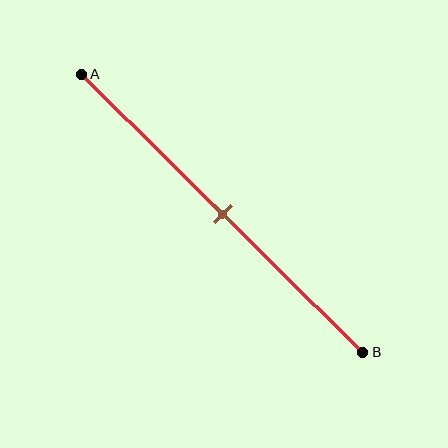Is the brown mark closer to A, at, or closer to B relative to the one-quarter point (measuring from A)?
The brown mark is closer to point B than the one-quarter point of segment AB.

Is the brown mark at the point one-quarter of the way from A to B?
No, the mark is at about 50% from A, not at the 25% one-quarter point.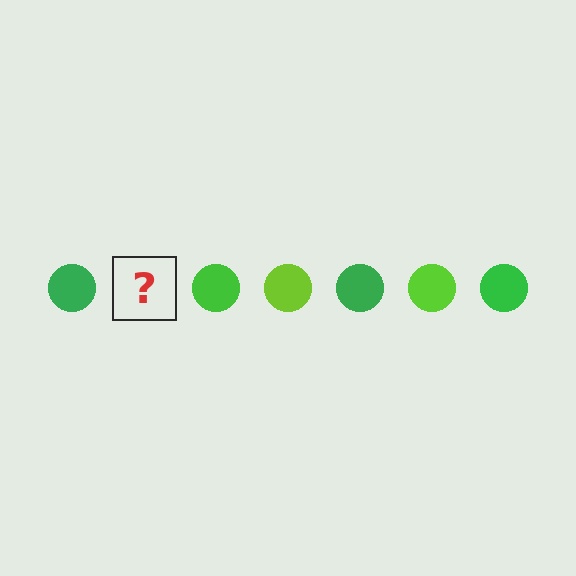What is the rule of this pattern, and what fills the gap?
The rule is that the pattern cycles through green, lime circles. The gap should be filled with a lime circle.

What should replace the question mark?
The question mark should be replaced with a lime circle.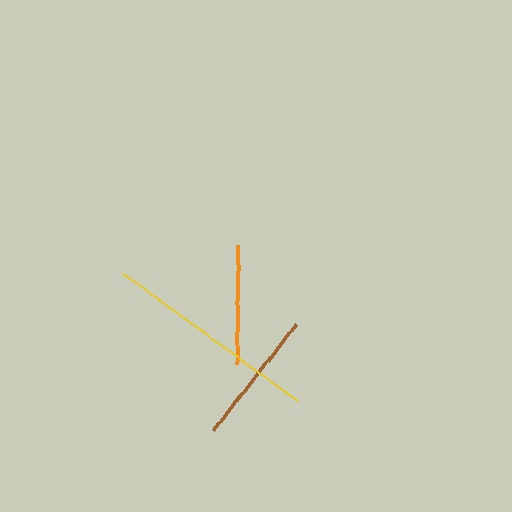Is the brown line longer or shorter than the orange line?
The brown line is longer than the orange line.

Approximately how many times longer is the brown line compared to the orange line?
The brown line is approximately 1.1 times the length of the orange line.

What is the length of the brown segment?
The brown segment is approximately 134 pixels long.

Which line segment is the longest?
The yellow line is the longest at approximately 216 pixels.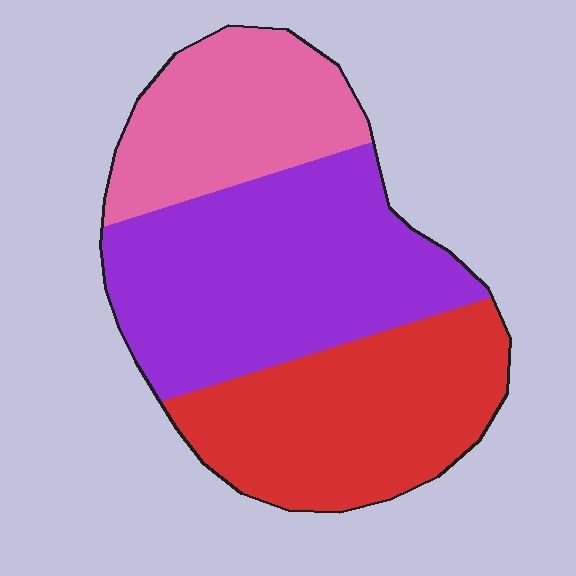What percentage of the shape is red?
Red takes up about one third (1/3) of the shape.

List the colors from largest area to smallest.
From largest to smallest: purple, red, pink.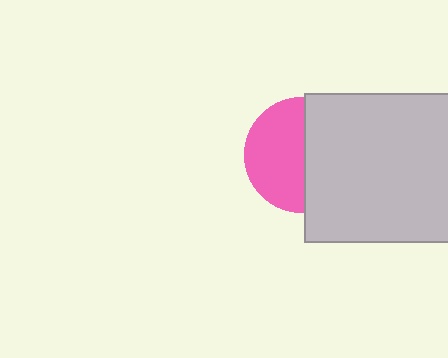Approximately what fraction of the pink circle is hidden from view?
Roughly 48% of the pink circle is hidden behind the light gray square.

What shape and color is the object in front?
The object in front is a light gray square.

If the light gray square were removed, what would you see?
You would see the complete pink circle.